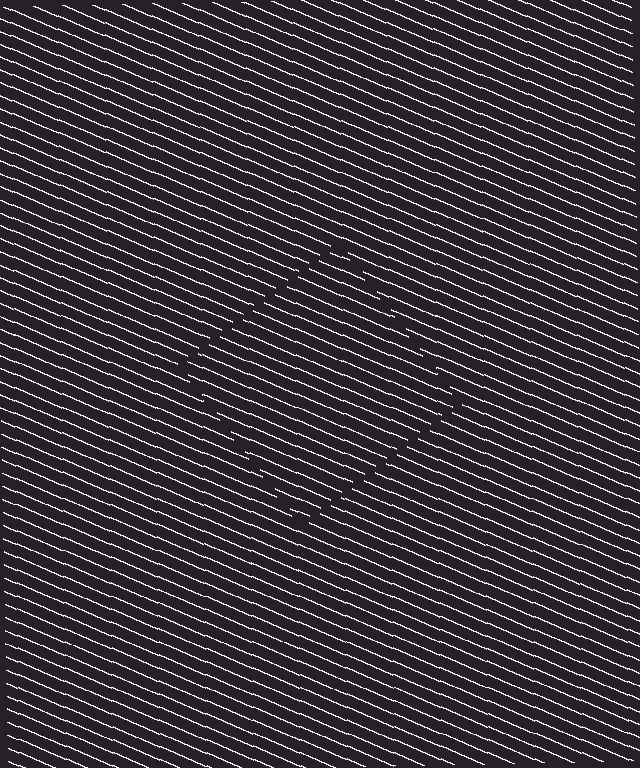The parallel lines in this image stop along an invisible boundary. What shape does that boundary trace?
An illusory square. The interior of the shape contains the same grating, shifted by half a period — the contour is defined by the phase discontinuity where line-ends from the inner and outer gratings abut.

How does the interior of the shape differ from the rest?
The interior of the shape contains the same grating, shifted by half a period — the contour is defined by the phase discontinuity where line-ends from the inner and outer gratings abut.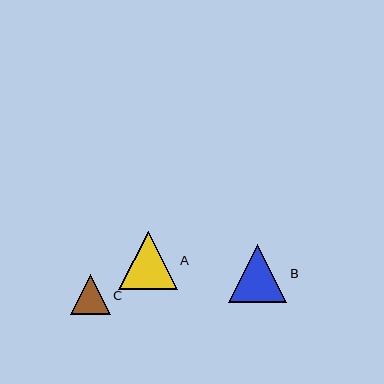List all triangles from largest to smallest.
From largest to smallest: B, A, C.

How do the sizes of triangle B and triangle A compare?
Triangle B and triangle A are approximately the same size.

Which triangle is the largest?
Triangle B is the largest with a size of approximately 58 pixels.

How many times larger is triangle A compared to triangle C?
Triangle A is approximately 1.5 times the size of triangle C.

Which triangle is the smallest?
Triangle C is the smallest with a size of approximately 39 pixels.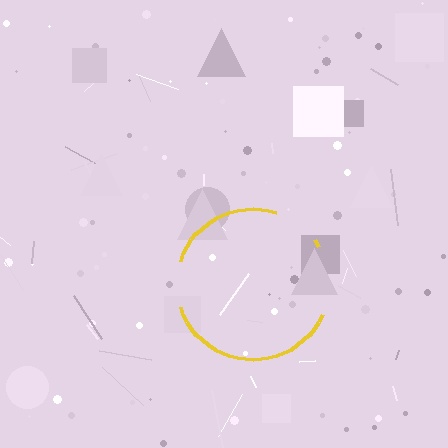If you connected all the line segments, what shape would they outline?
They would outline a circle.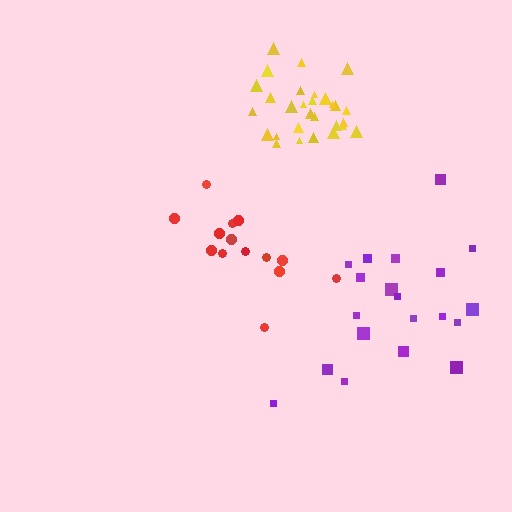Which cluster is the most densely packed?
Yellow.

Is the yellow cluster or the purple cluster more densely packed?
Yellow.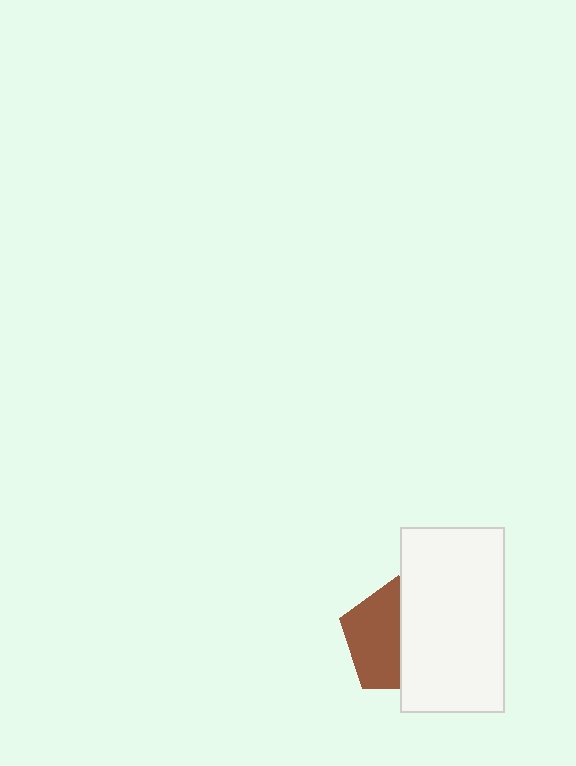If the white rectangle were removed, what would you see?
You would see the complete brown pentagon.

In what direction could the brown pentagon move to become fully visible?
The brown pentagon could move left. That would shift it out from behind the white rectangle entirely.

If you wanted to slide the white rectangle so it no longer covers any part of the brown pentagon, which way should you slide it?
Slide it right — that is the most direct way to separate the two shapes.